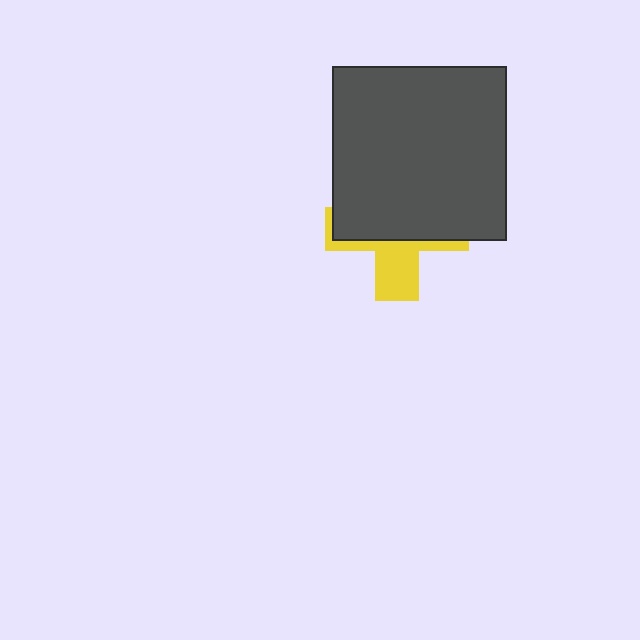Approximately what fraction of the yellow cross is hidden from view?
Roughly 64% of the yellow cross is hidden behind the dark gray square.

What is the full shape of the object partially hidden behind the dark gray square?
The partially hidden object is a yellow cross.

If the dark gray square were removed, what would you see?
You would see the complete yellow cross.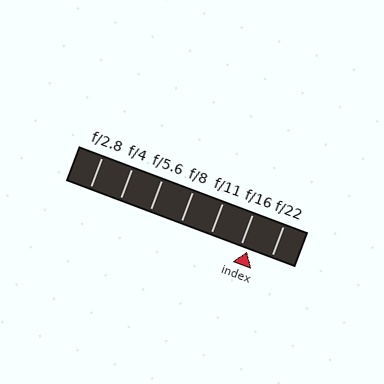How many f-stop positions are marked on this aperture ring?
There are 7 f-stop positions marked.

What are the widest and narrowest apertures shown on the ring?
The widest aperture shown is f/2.8 and the narrowest is f/22.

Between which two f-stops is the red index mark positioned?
The index mark is between f/16 and f/22.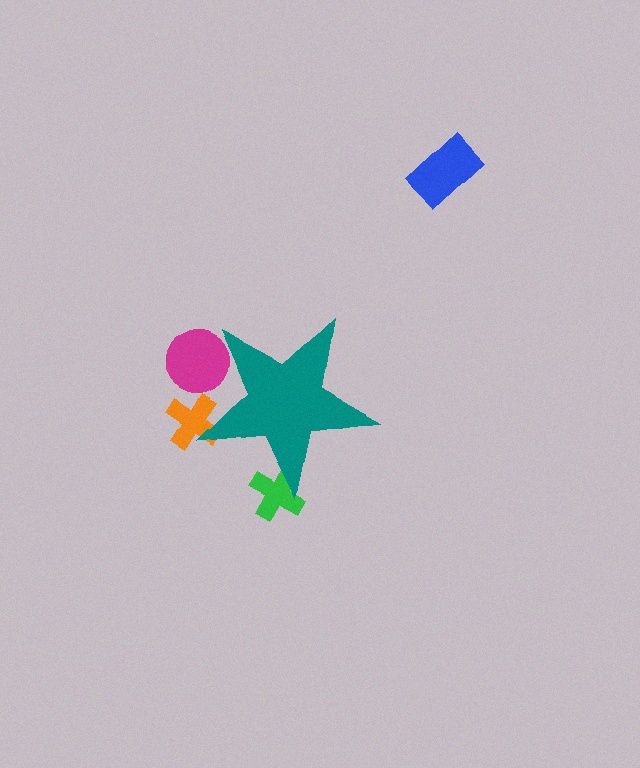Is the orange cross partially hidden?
Yes, the orange cross is partially hidden behind the teal star.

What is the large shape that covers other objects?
A teal star.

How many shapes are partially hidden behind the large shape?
3 shapes are partially hidden.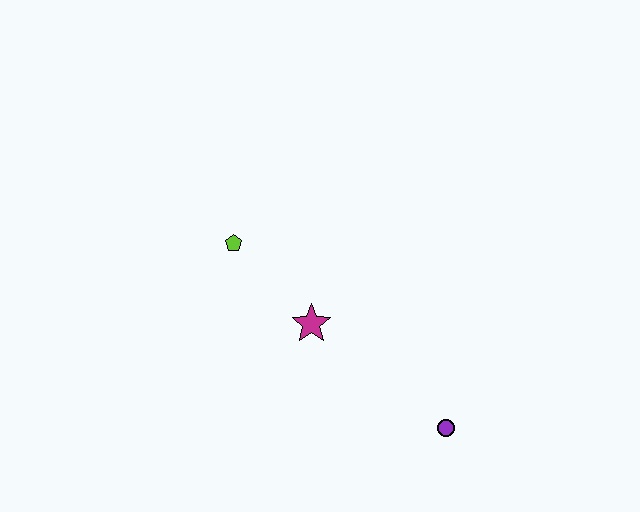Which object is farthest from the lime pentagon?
The purple circle is farthest from the lime pentagon.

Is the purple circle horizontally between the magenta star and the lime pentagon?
No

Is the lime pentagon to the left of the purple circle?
Yes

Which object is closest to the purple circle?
The magenta star is closest to the purple circle.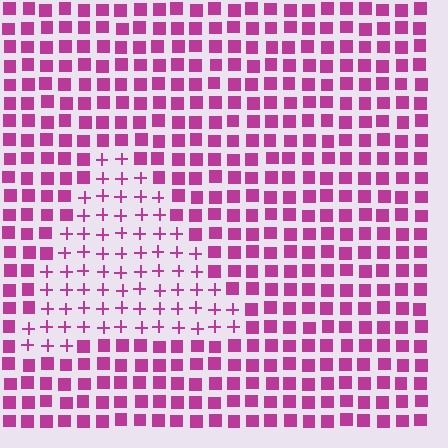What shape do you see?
I see a triangle.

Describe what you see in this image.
The image is filled with small magenta elements arranged in a uniform grid. A triangle-shaped region contains plus signs, while the surrounding area contains squares. The boundary is defined purely by the change in element shape.